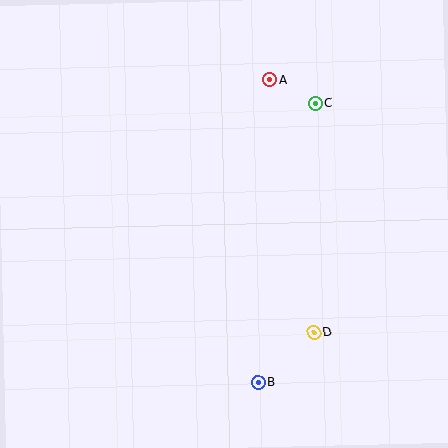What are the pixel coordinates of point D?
Point D is at (314, 332).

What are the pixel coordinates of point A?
Point A is at (269, 80).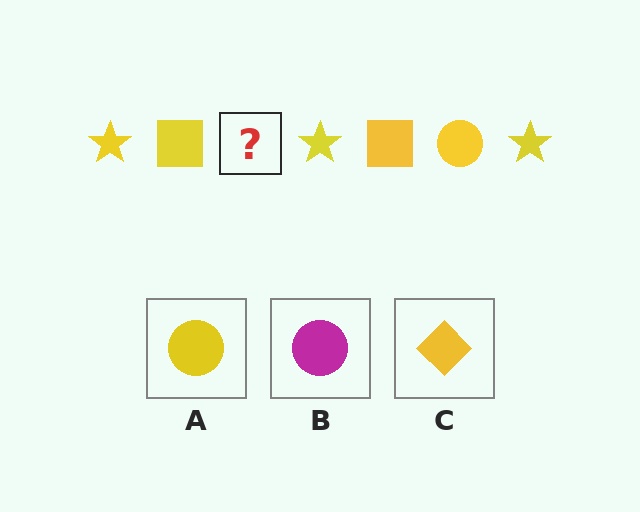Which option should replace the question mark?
Option A.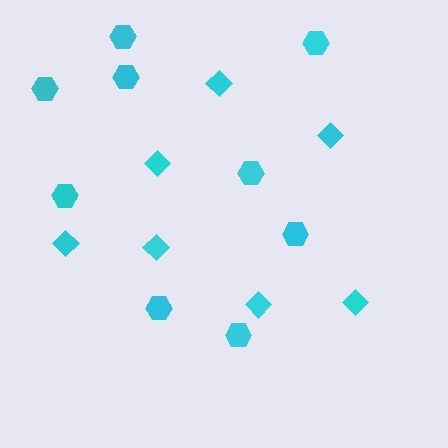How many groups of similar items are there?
There are 2 groups: one group of diamonds (7) and one group of hexagons (9).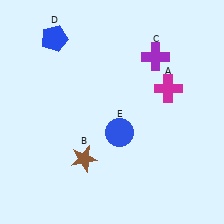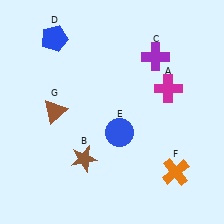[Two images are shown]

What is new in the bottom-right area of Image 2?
An orange cross (F) was added in the bottom-right area of Image 2.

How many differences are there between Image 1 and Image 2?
There are 2 differences between the two images.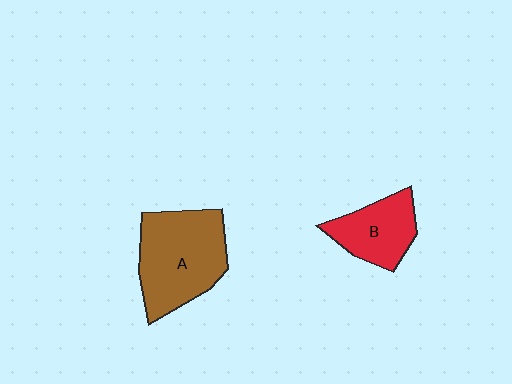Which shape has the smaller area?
Shape B (red).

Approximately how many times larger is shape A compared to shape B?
Approximately 1.7 times.